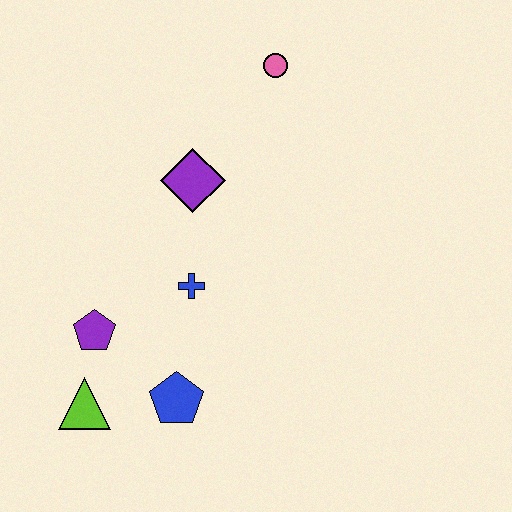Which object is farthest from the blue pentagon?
The pink circle is farthest from the blue pentagon.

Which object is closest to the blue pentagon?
The lime triangle is closest to the blue pentagon.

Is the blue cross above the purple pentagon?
Yes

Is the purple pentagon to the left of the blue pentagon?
Yes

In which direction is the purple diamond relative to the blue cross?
The purple diamond is above the blue cross.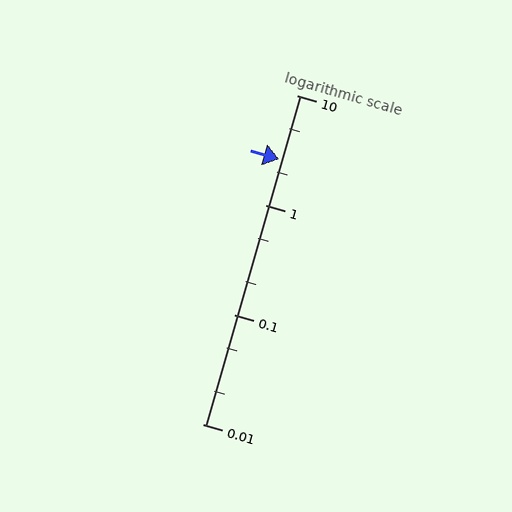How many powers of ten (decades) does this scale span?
The scale spans 3 decades, from 0.01 to 10.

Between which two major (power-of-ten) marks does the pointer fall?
The pointer is between 1 and 10.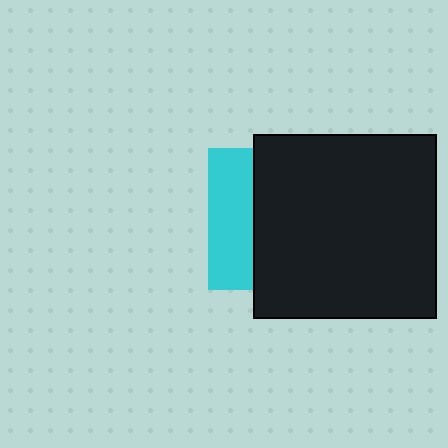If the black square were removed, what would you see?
You would see the complete cyan square.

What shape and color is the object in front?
The object in front is a black square.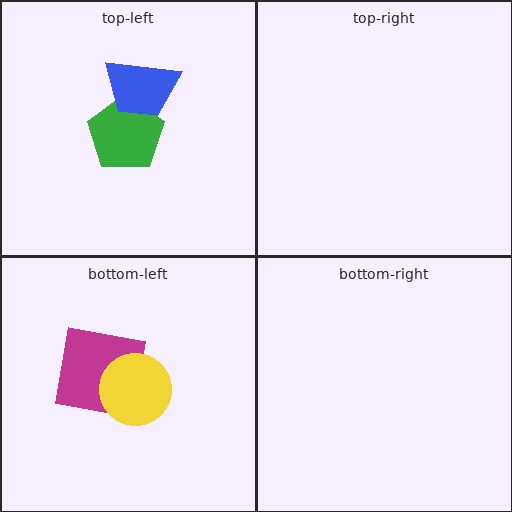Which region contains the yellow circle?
The bottom-left region.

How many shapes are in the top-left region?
2.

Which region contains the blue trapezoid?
The top-left region.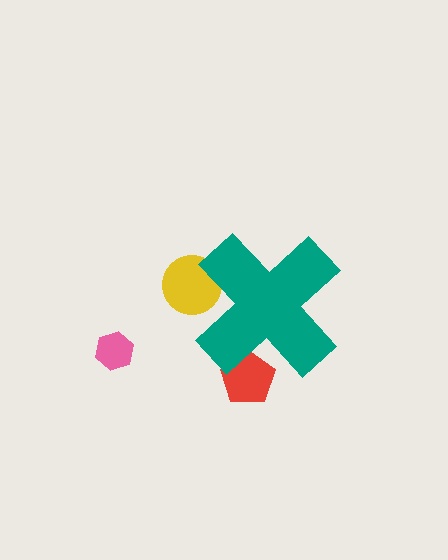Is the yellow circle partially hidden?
Yes, the yellow circle is partially hidden behind the teal cross.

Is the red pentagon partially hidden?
Yes, the red pentagon is partially hidden behind the teal cross.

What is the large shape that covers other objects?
A teal cross.